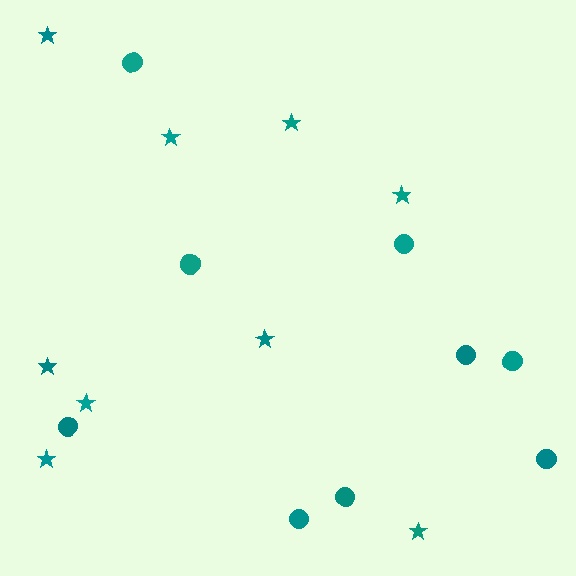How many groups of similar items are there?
There are 2 groups: one group of stars (9) and one group of circles (9).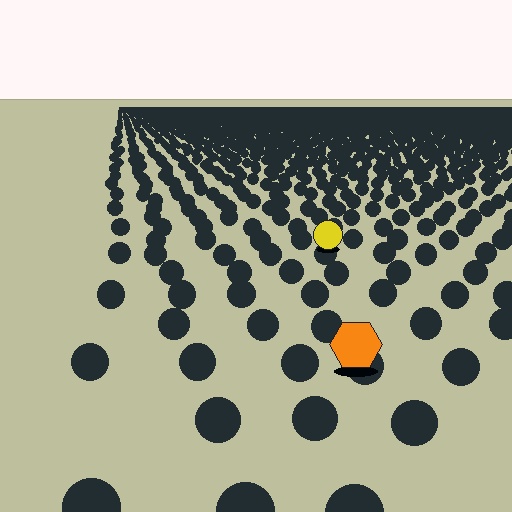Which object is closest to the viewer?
The orange hexagon is closest. The texture marks near it are larger and more spread out.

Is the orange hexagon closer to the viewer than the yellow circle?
Yes. The orange hexagon is closer — you can tell from the texture gradient: the ground texture is coarser near it.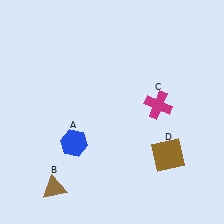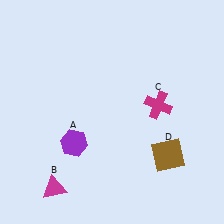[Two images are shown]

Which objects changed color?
A changed from blue to purple. B changed from brown to magenta.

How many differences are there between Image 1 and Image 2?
There are 2 differences between the two images.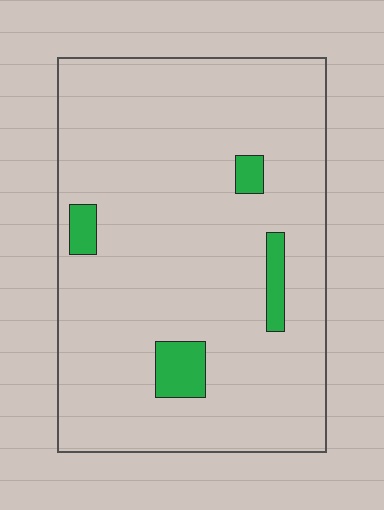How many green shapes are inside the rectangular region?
4.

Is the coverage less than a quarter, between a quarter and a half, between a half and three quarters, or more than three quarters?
Less than a quarter.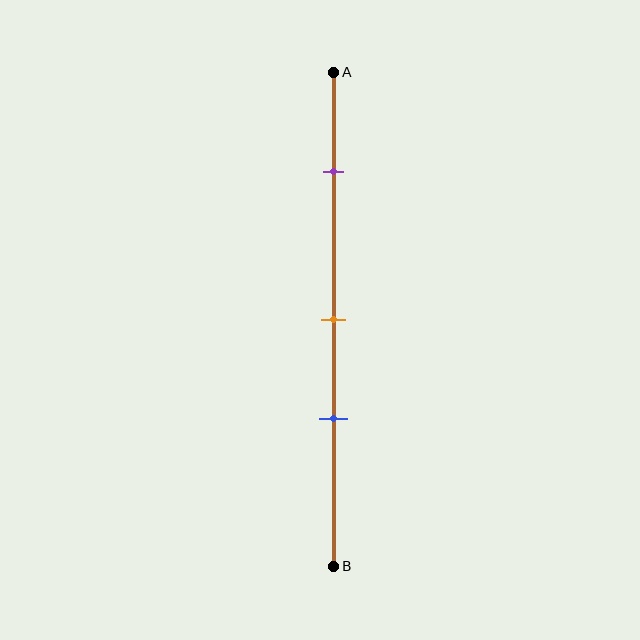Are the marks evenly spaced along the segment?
No, the marks are not evenly spaced.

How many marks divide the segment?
There are 3 marks dividing the segment.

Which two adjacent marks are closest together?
The orange and blue marks are the closest adjacent pair.